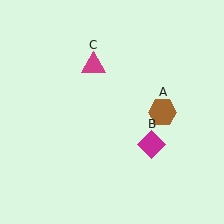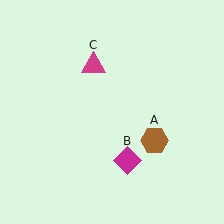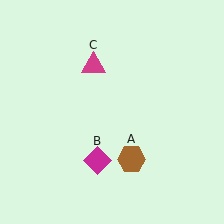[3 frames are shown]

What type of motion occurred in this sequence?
The brown hexagon (object A), magenta diamond (object B) rotated clockwise around the center of the scene.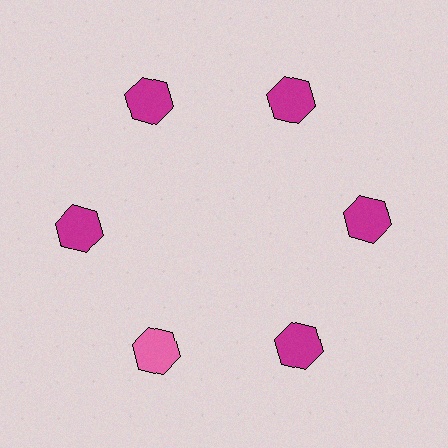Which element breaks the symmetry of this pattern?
The pink hexagon at roughly the 7 o'clock position breaks the symmetry. All other shapes are magenta hexagons.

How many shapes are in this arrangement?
There are 6 shapes arranged in a ring pattern.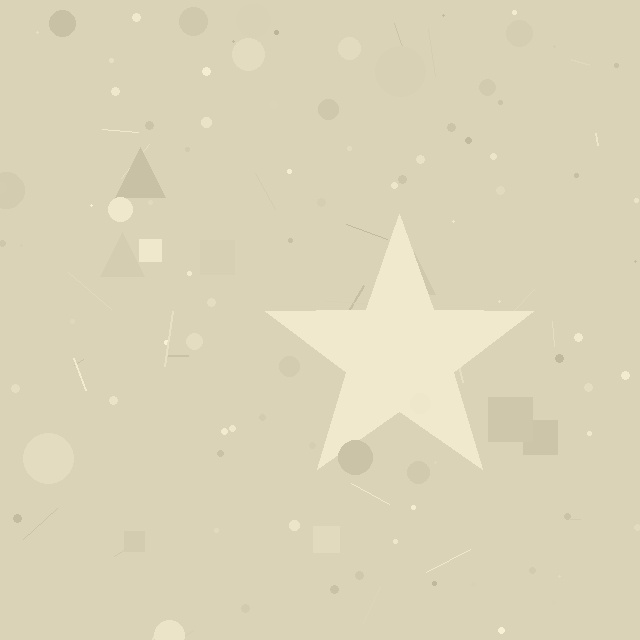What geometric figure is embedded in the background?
A star is embedded in the background.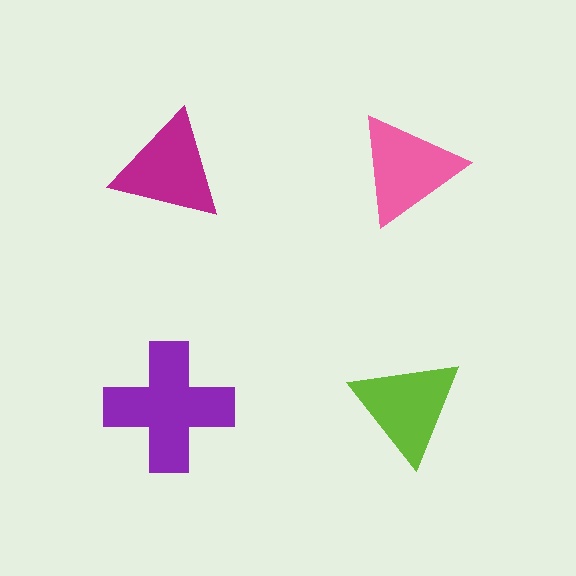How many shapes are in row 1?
2 shapes.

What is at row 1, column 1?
A magenta triangle.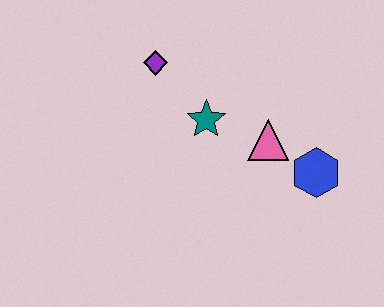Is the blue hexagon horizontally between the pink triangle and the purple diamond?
No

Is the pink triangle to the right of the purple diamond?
Yes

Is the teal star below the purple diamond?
Yes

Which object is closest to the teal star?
The pink triangle is closest to the teal star.